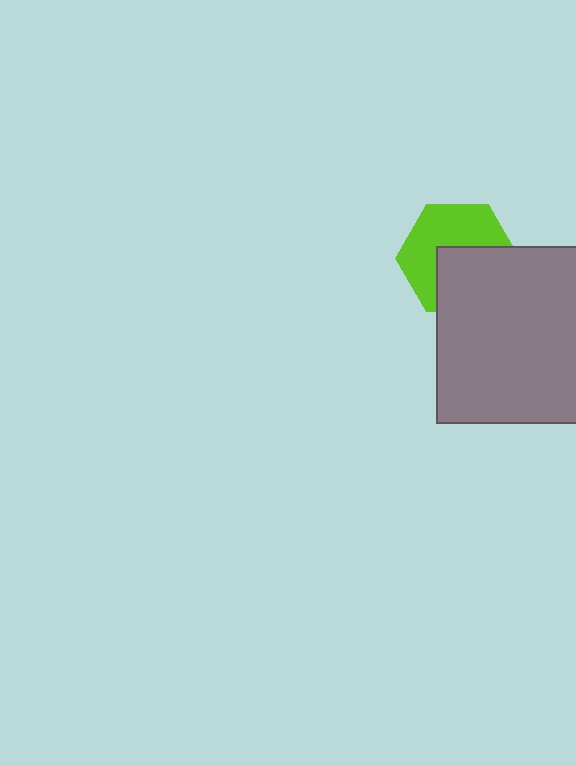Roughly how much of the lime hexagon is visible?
About half of it is visible (roughly 53%).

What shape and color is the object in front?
The object in front is a gray square.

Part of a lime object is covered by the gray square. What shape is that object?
It is a hexagon.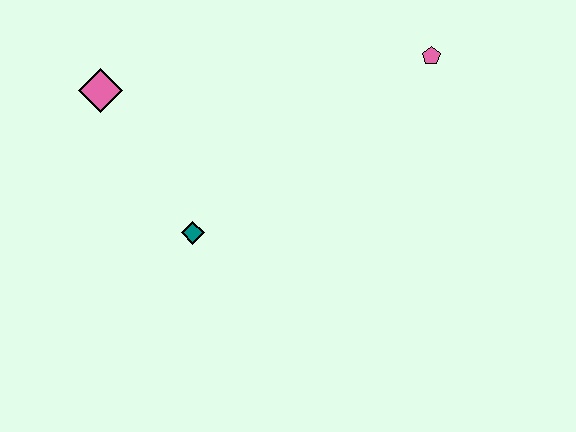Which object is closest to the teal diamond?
The pink diamond is closest to the teal diamond.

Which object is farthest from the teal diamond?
The pink pentagon is farthest from the teal diamond.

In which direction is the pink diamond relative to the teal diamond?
The pink diamond is above the teal diamond.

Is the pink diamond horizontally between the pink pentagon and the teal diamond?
No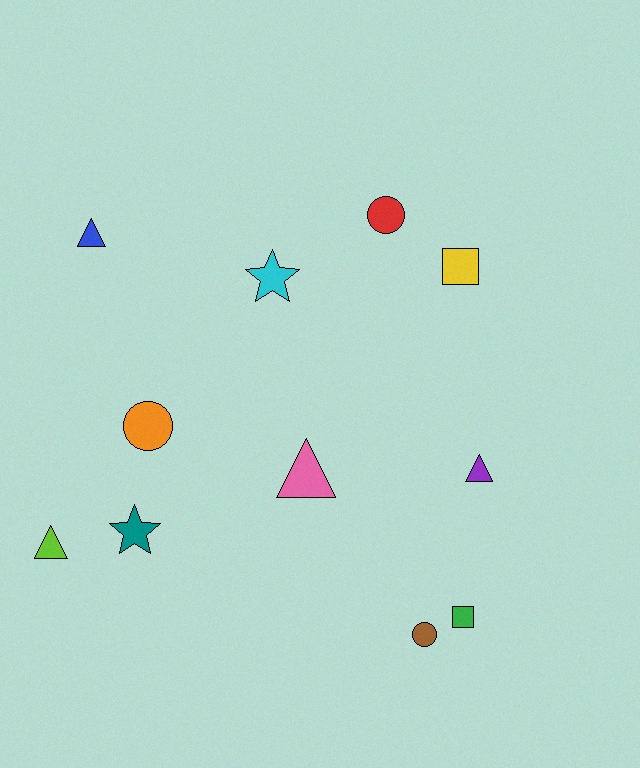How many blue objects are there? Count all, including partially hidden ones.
There is 1 blue object.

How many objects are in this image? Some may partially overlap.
There are 11 objects.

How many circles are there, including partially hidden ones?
There are 3 circles.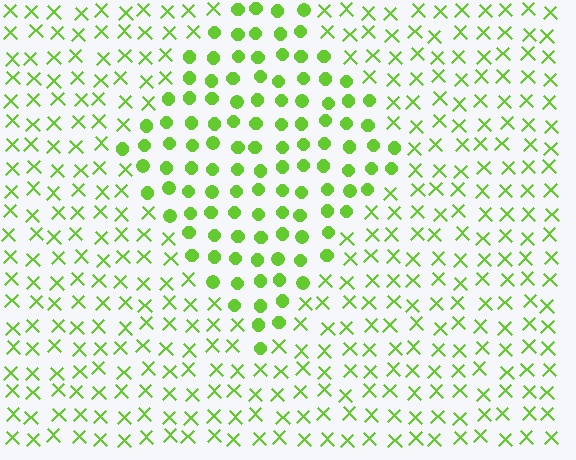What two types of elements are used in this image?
The image uses circles inside the diamond region and X marks outside it.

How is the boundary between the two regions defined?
The boundary is defined by a change in element shape: circles inside vs. X marks outside. All elements share the same color and spacing.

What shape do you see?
I see a diamond.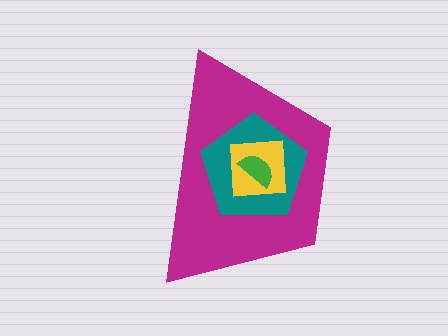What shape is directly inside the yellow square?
The green semicircle.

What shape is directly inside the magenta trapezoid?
The teal pentagon.